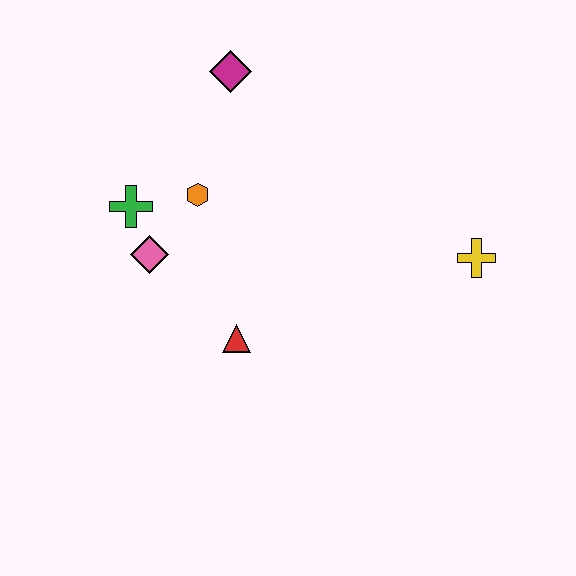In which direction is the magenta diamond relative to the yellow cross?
The magenta diamond is to the left of the yellow cross.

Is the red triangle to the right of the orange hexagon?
Yes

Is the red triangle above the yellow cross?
No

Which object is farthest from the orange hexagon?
The yellow cross is farthest from the orange hexagon.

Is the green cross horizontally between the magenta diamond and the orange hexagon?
No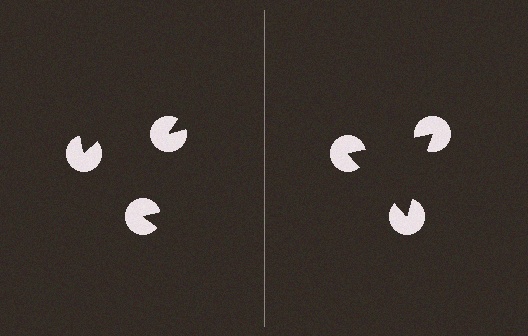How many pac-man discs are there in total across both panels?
6 — 3 on each side.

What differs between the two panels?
The pac-man discs are positioned identically on both sides; only the wedge orientations differ. On the right they align to a triangle; on the left they are misaligned.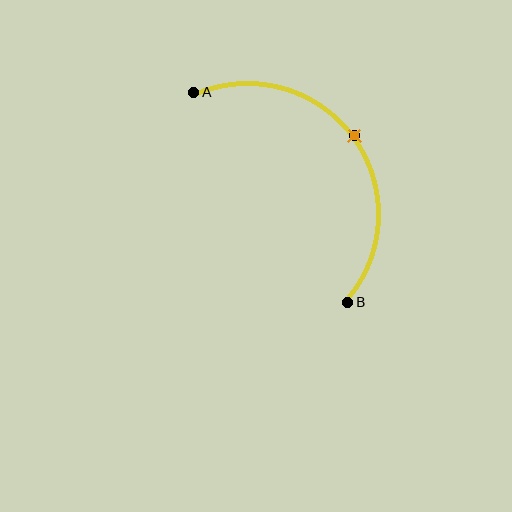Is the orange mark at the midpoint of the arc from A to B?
Yes. The orange mark lies on the arc at equal arc-length from both A and B — it is the arc midpoint.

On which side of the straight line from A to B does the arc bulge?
The arc bulges above and to the right of the straight line connecting A and B.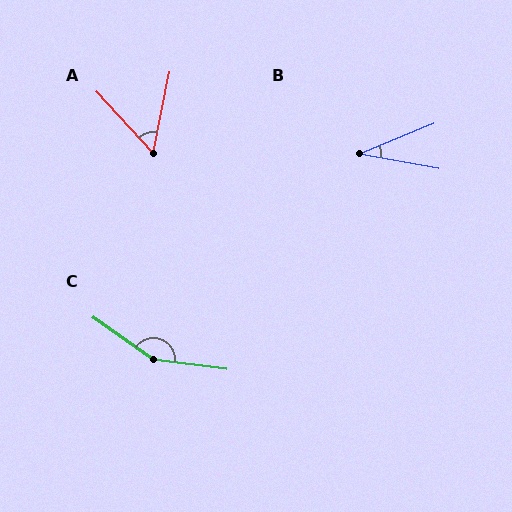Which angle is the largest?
C, at approximately 152 degrees.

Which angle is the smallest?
B, at approximately 32 degrees.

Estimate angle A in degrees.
Approximately 54 degrees.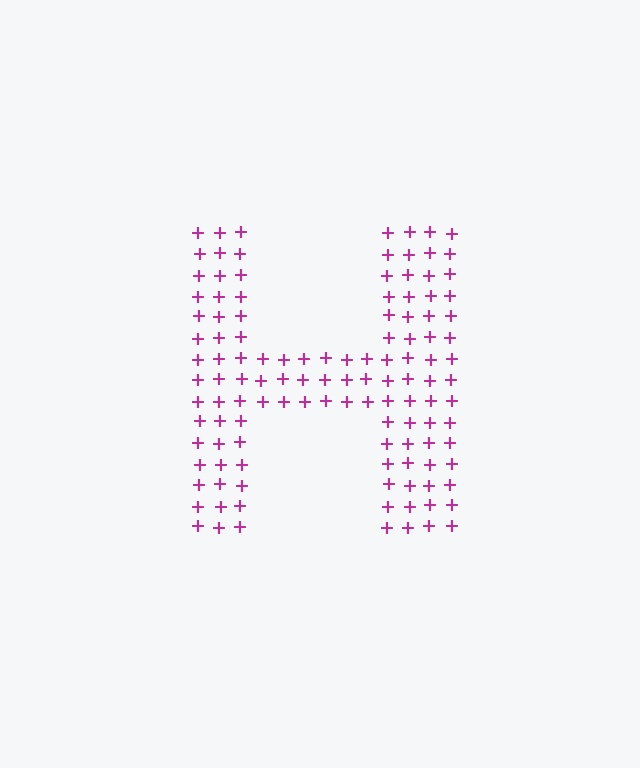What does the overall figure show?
The overall figure shows the letter H.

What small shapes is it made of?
It is made of small plus signs.